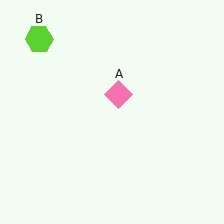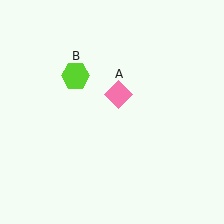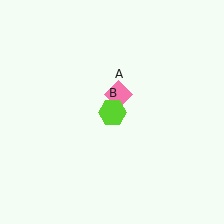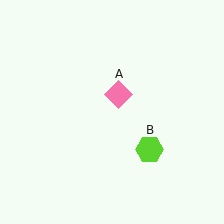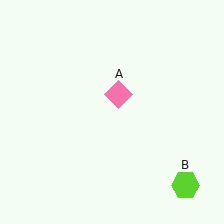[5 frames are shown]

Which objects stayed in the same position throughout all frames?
Pink diamond (object A) remained stationary.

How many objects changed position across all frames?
1 object changed position: lime hexagon (object B).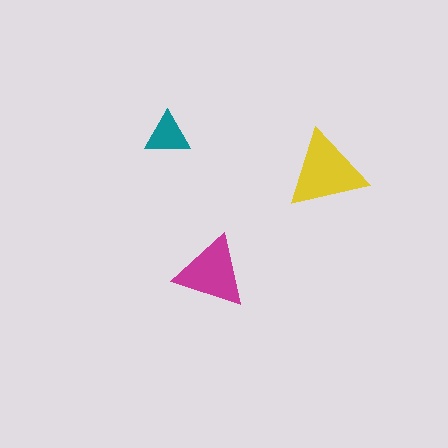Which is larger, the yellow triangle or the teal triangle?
The yellow one.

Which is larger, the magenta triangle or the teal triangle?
The magenta one.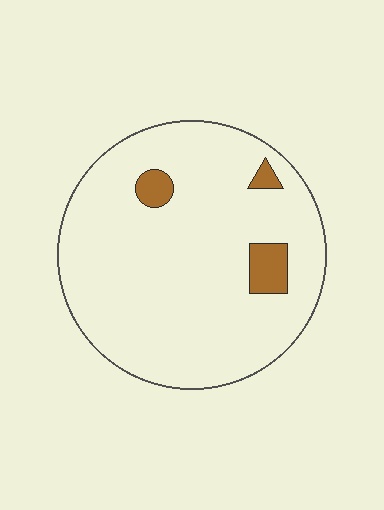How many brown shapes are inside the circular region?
3.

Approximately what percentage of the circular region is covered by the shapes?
Approximately 5%.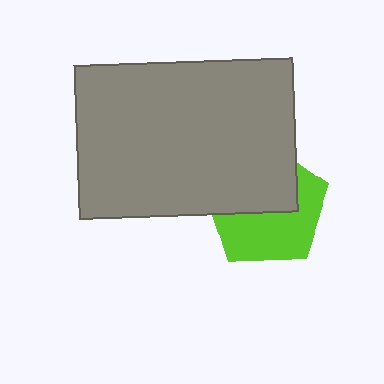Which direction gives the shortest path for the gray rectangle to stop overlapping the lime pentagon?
Moving up gives the shortest separation.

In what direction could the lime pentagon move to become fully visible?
The lime pentagon could move down. That would shift it out from behind the gray rectangle entirely.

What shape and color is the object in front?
The object in front is a gray rectangle.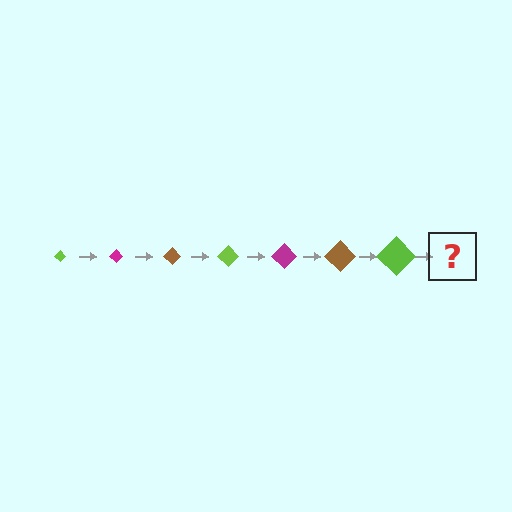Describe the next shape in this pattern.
It should be a magenta diamond, larger than the previous one.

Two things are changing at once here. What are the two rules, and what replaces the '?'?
The two rules are that the diamond grows larger each step and the color cycles through lime, magenta, and brown. The '?' should be a magenta diamond, larger than the previous one.